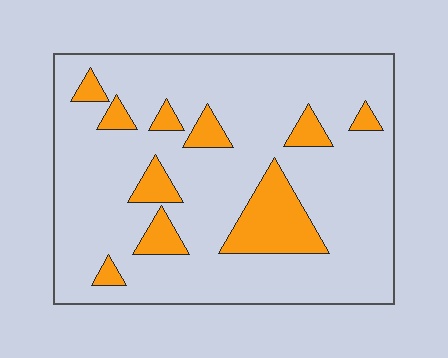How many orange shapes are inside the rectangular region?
10.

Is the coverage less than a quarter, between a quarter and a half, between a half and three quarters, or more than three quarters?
Less than a quarter.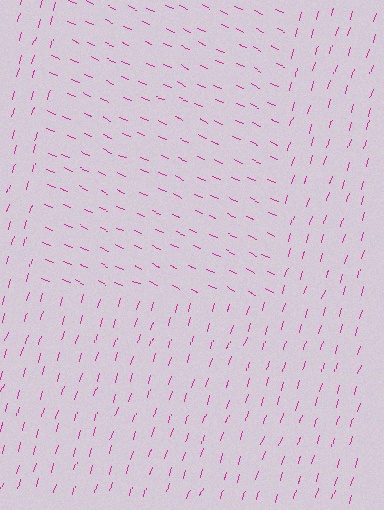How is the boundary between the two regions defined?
The boundary is defined purely by a change in line orientation (approximately 83 degrees difference). All lines are the same color and thickness.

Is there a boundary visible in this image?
Yes, there is a texture boundary formed by a change in line orientation.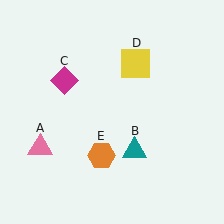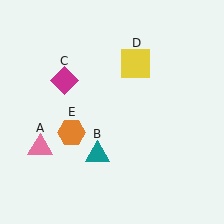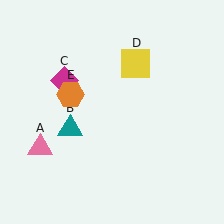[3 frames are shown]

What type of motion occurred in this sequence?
The teal triangle (object B), orange hexagon (object E) rotated clockwise around the center of the scene.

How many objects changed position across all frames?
2 objects changed position: teal triangle (object B), orange hexagon (object E).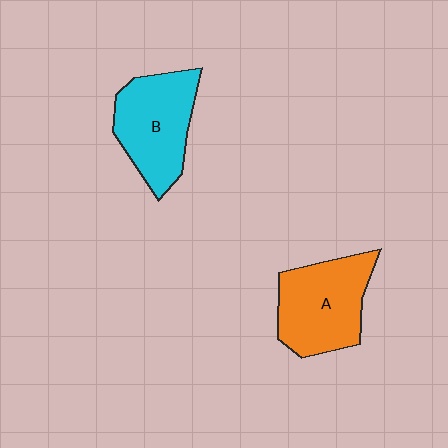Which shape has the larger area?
Shape A (orange).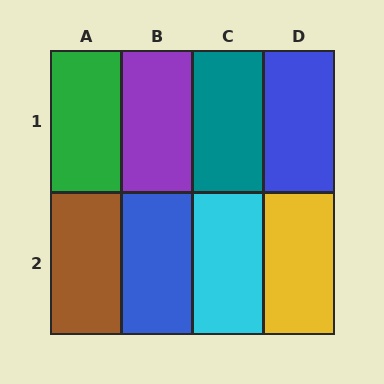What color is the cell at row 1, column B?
Purple.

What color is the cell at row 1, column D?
Blue.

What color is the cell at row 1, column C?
Teal.